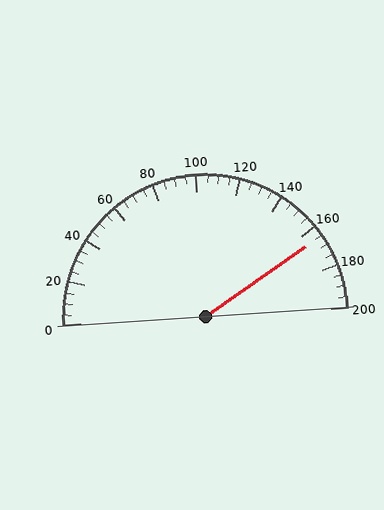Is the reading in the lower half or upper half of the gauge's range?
The reading is in the upper half of the range (0 to 200).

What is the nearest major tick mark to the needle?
The nearest major tick mark is 160.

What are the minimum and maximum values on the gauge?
The gauge ranges from 0 to 200.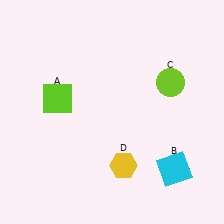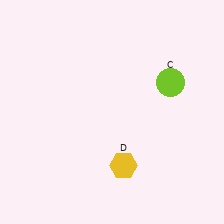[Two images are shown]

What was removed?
The lime square (A), the cyan square (B) were removed in Image 2.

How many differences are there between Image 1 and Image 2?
There are 2 differences between the two images.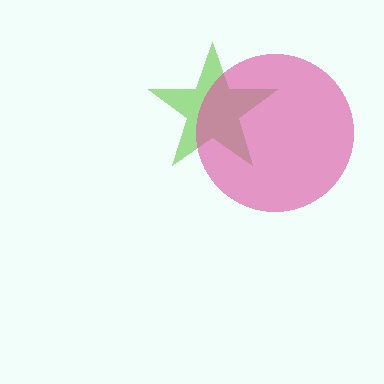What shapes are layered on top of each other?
The layered shapes are: a lime star, a pink circle.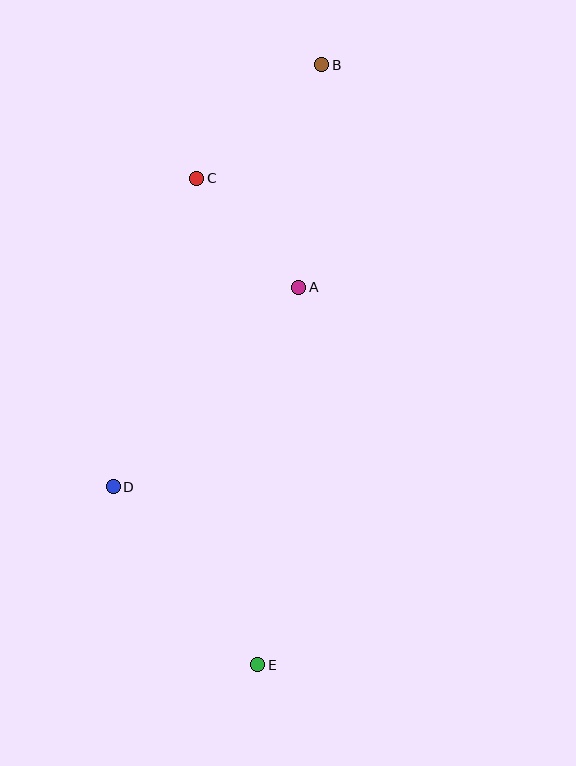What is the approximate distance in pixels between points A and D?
The distance between A and D is approximately 273 pixels.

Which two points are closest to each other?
Points A and C are closest to each other.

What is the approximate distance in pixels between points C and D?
The distance between C and D is approximately 320 pixels.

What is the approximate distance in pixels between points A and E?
The distance between A and E is approximately 380 pixels.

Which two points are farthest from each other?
Points B and E are farthest from each other.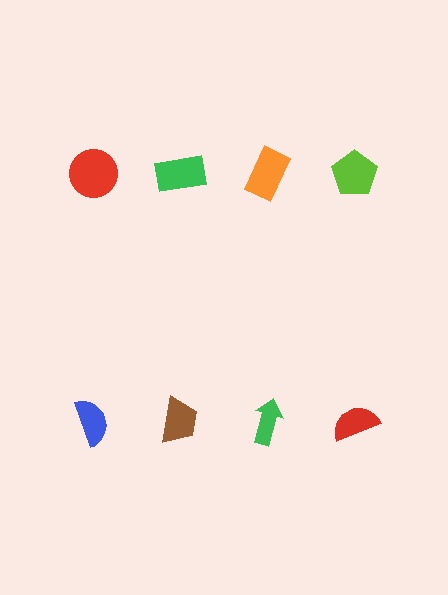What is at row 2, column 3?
A green arrow.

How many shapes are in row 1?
4 shapes.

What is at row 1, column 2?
A green rectangle.